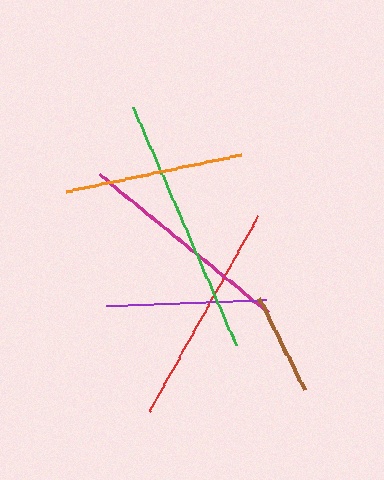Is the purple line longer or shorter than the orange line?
The orange line is longer than the purple line.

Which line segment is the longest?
The green line is the longest at approximately 259 pixels.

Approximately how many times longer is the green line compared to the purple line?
The green line is approximately 1.6 times the length of the purple line.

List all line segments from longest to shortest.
From longest to shortest: green, red, magenta, orange, purple, brown.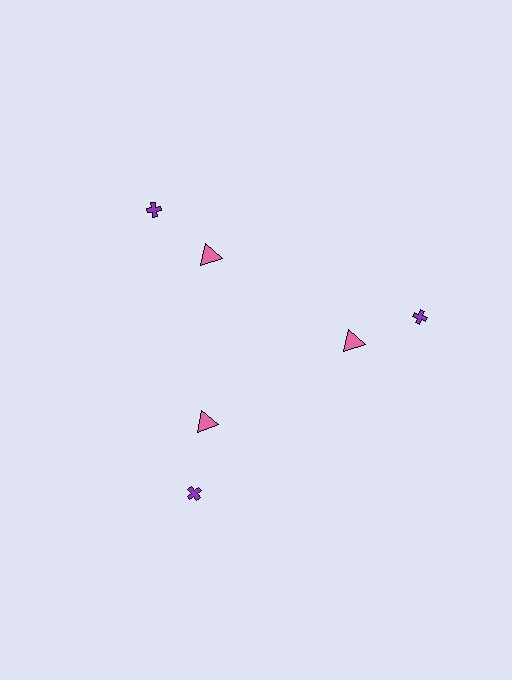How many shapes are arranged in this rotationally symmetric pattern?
There are 6 shapes, arranged in 3 groups of 2.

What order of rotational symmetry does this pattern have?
This pattern has 3-fold rotational symmetry.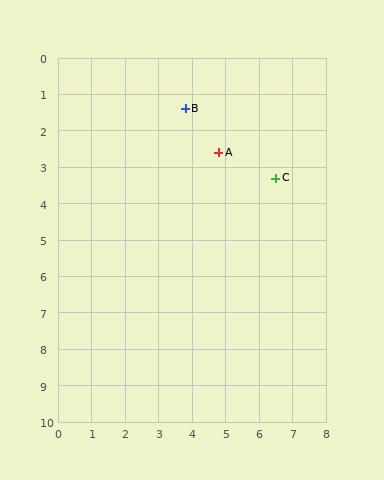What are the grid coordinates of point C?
Point C is at approximately (6.5, 3.3).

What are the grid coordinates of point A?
Point A is at approximately (4.8, 2.6).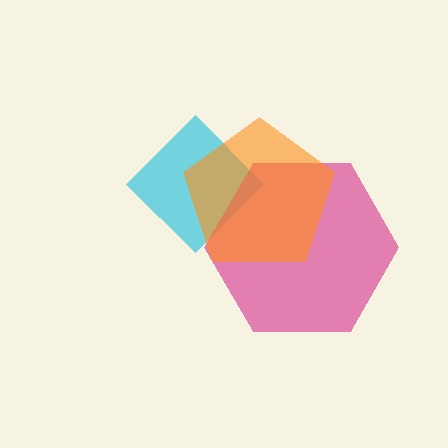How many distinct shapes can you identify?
There are 3 distinct shapes: a cyan diamond, a magenta hexagon, an orange pentagon.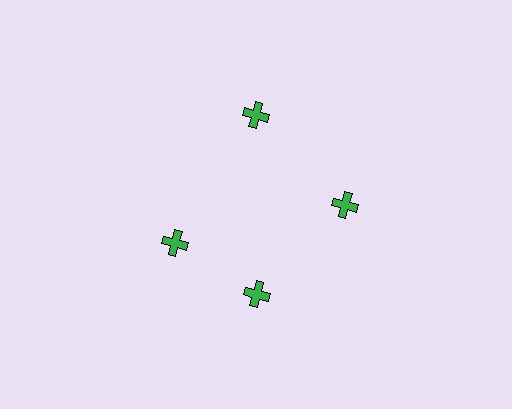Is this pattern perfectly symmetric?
No. The 4 green crosses are arranged in a ring, but one element near the 9 o'clock position is rotated out of alignment along the ring, breaking the 4-fold rotational symmetry.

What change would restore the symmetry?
The symmetry would be restored by rotating it back into even spacing with its neighbors so that all 4 crosses sit at equal angles and equal distance from the center.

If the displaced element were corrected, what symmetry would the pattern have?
It would have 4-fold rotational symmetry — the pattern would map onto itself every 90 degrees.